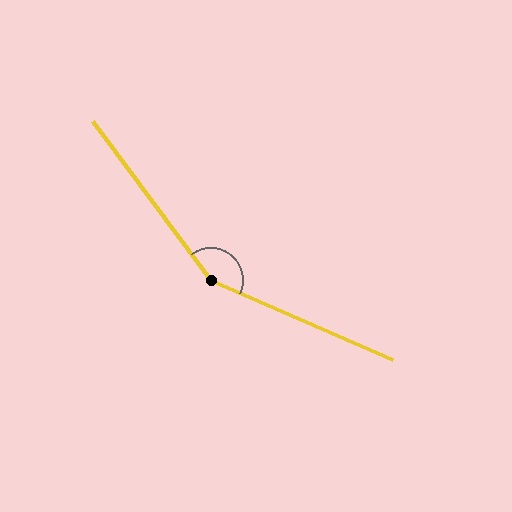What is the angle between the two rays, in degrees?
Approximately 150 degrees.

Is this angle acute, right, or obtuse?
It is obtuse.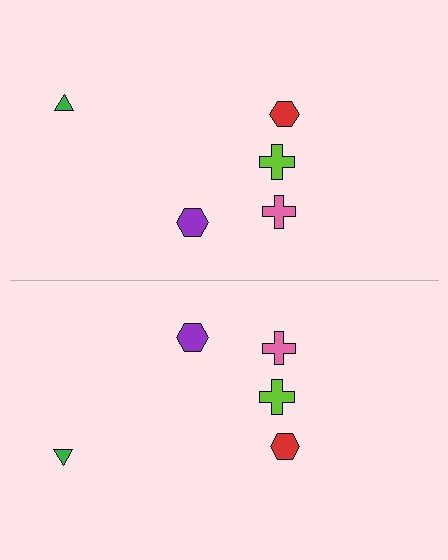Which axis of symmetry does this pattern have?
The pattern has a horizontal axis of symmetry running through the center of the image.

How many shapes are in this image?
There are 10 shapes in this image.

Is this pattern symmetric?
Yes, this pattern has bilateral (reflection) symmetry.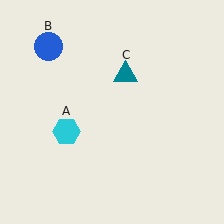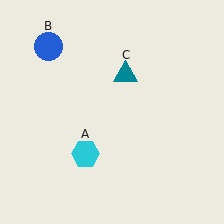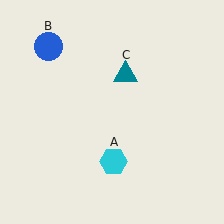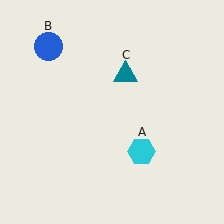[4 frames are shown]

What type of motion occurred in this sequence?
The cyan hexagon (object A) rotated counterclockwise around the center of the scene.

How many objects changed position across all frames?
1 object changed position: cyan hexagon (object A).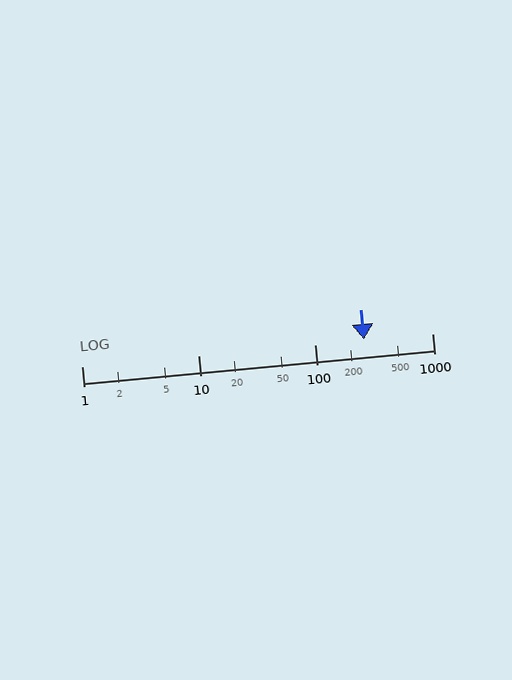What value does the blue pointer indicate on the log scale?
The pointer indicates approximately 260.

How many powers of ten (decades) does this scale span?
The scale spans 3 decades, from 1 to 1000.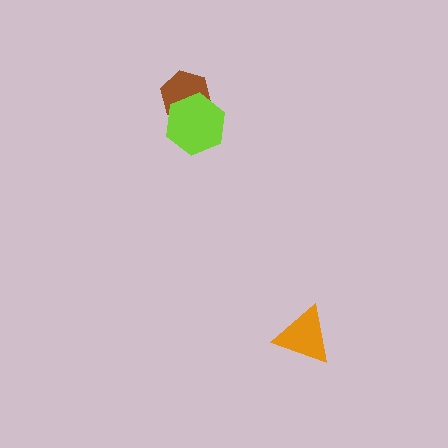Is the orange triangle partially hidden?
No, no other shape covers it.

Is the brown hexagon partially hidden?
Yes, it is partially covered by another shape.